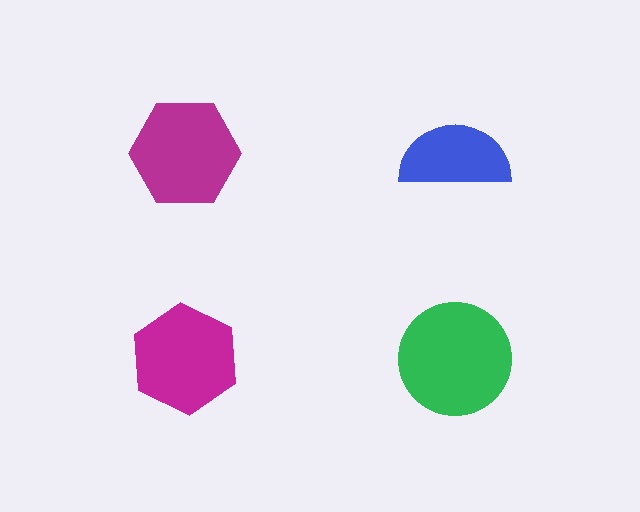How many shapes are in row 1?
2 shapes.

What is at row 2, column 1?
A magenta hexagon.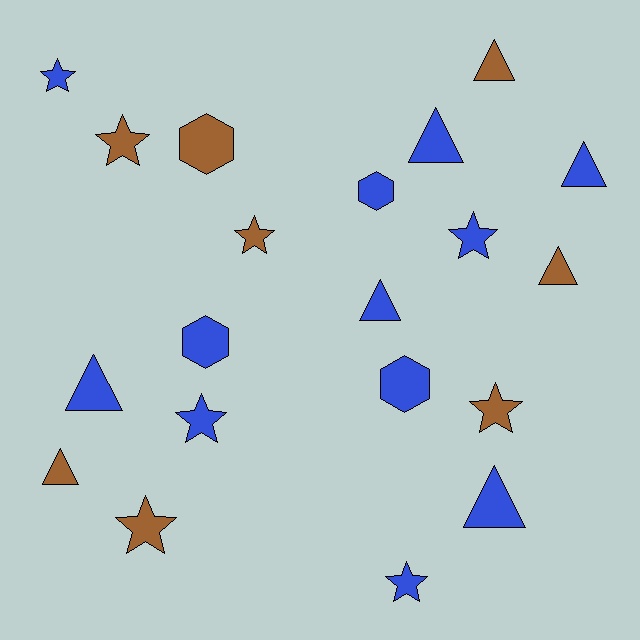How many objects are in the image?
There are 20 objects.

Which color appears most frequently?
Blue, with 12 objects.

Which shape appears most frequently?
Star, with 8 objects.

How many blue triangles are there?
There are 5 blue triangles.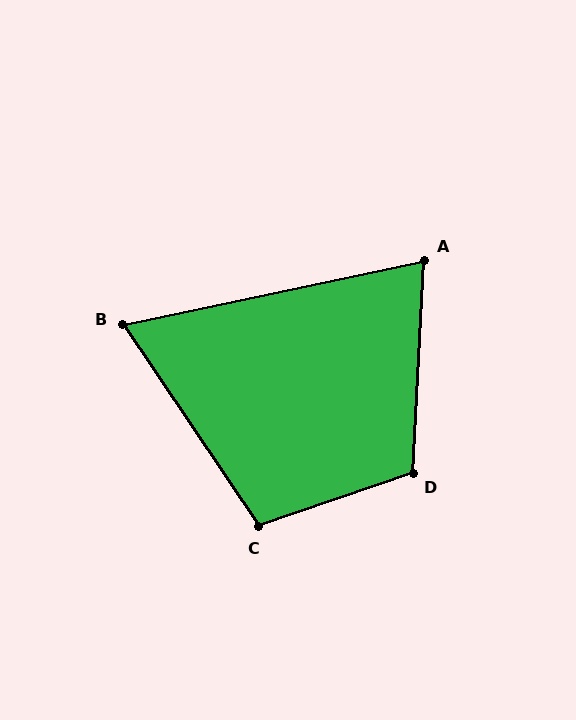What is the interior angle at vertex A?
Approximately 75 degrees (acute).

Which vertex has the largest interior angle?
D, at approximately 112 degrees.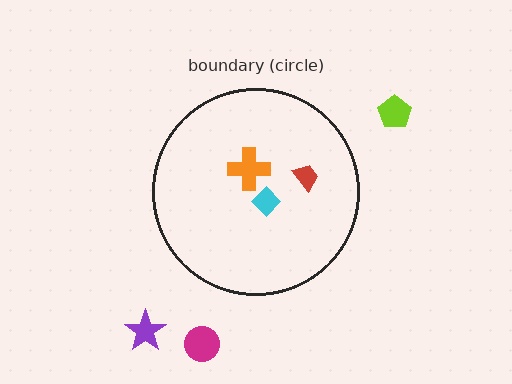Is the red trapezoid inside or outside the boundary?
Inside.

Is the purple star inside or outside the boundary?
Outside.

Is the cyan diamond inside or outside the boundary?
Inside.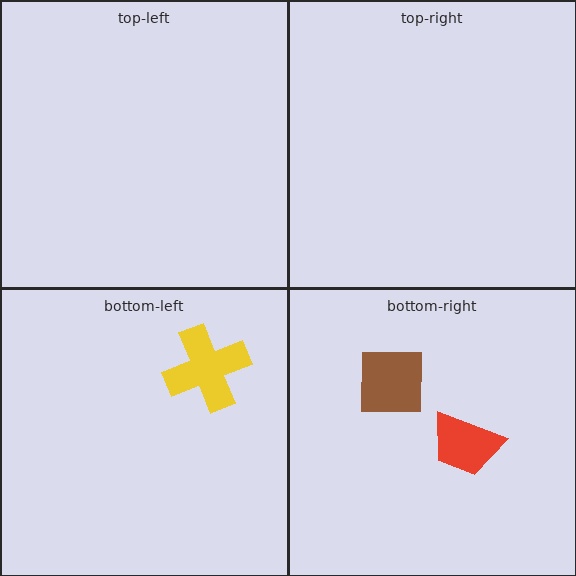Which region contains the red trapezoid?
The bottom-right region.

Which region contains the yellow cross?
The bottom-left region.